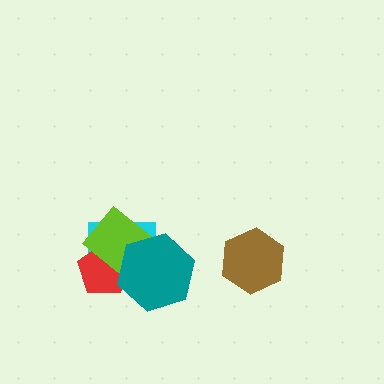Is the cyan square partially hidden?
Yes, it is partially covered by another shape.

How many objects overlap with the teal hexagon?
3 objects overlap with the teal hexagon.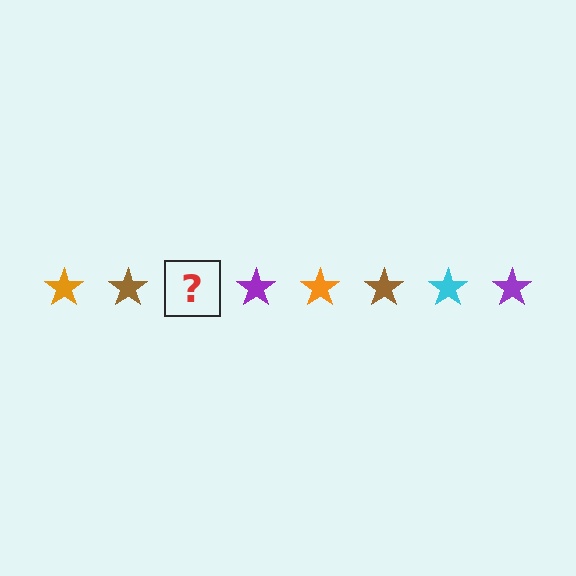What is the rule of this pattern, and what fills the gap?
The rule is that the pattern cycles through orange, brown, cyan, purple stars. The gap should be filled with a cyan star.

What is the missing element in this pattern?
The missing element is a cyan star.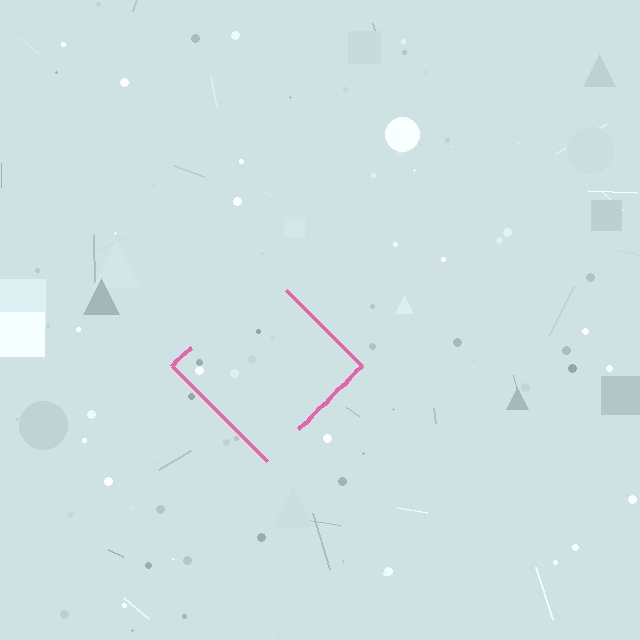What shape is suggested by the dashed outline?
The dashed outline suggests a diamond.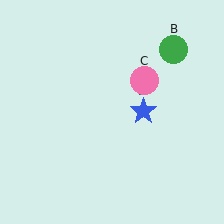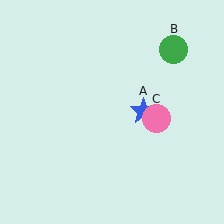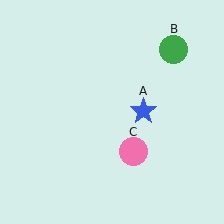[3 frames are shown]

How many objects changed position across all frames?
1 object changed position: pink circle (object C).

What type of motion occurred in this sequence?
The pink circle (object C) rotated clockwise around the center of the scene.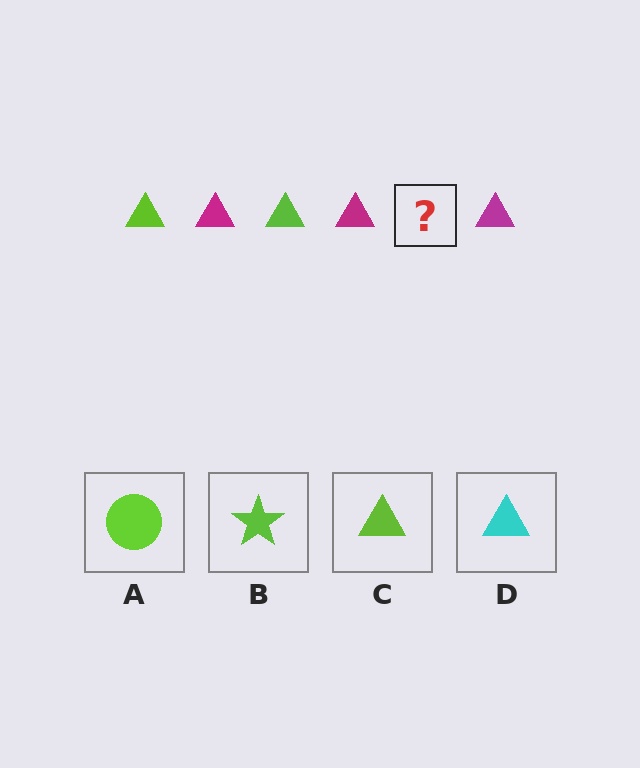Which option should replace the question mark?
Option C.